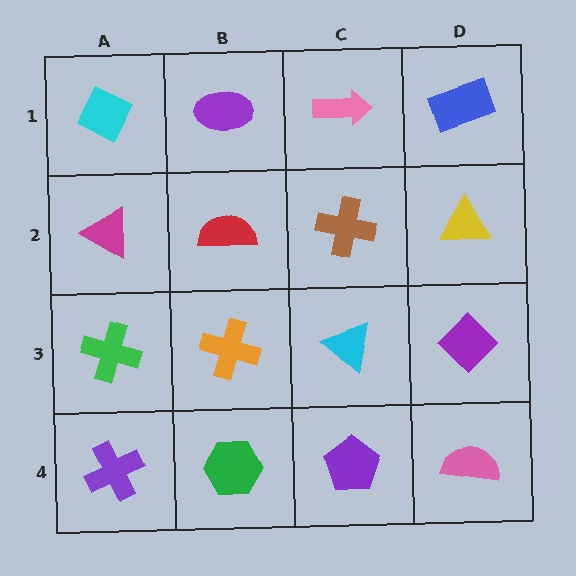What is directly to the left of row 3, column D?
A cyan triangle.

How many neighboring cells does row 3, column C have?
4.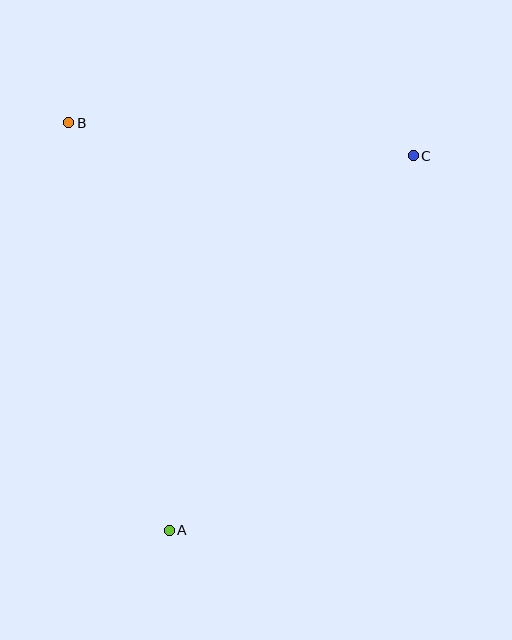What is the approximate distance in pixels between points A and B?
The distance between A and B is approximately 420 pixels.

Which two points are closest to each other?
Points B and C are closest to each other.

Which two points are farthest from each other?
Points A and C are farthest from each other.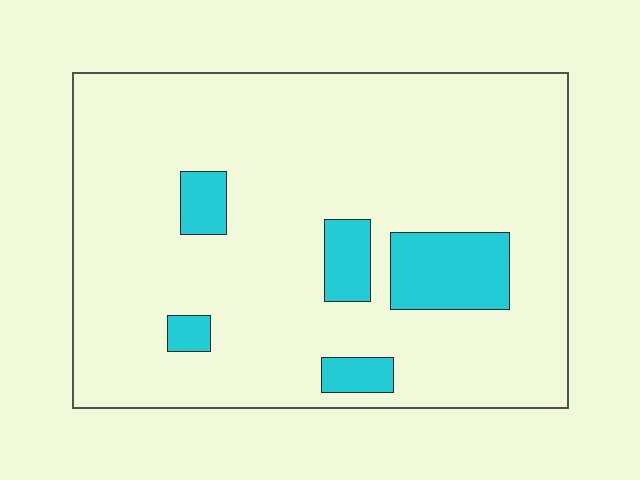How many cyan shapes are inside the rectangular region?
5.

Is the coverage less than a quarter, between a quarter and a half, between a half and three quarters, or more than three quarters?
Less than a quarter.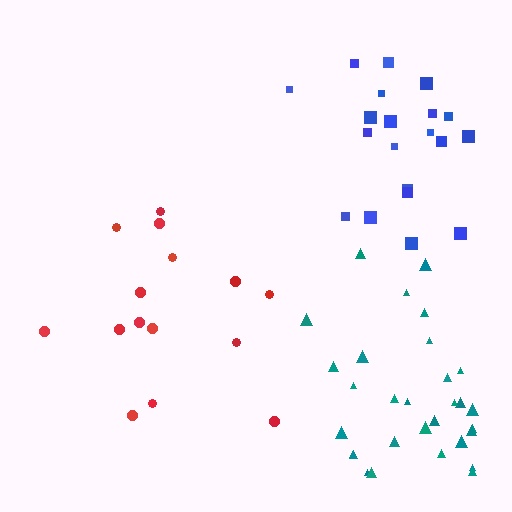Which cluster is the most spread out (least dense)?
Red.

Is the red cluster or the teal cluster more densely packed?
Teal.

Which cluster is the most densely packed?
Teal.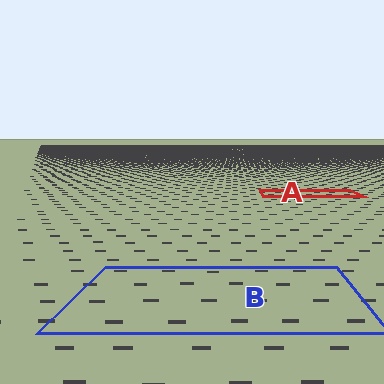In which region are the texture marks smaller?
The texture marks are smaller in region A, because it is farther away.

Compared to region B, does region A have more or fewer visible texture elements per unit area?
Region A has more texture elements per unit area — they are packed more densely because it is farther away.